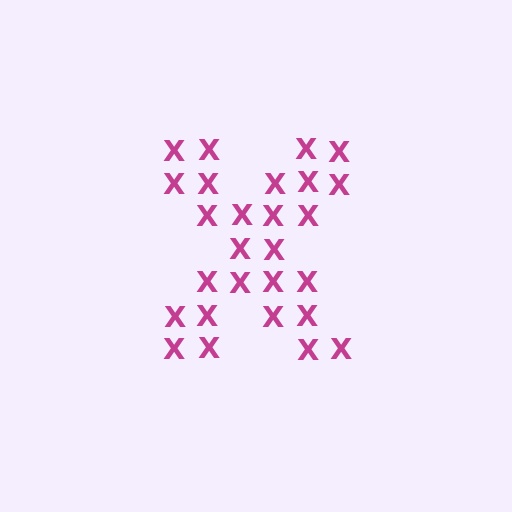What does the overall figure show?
The overall figure shows the letter X.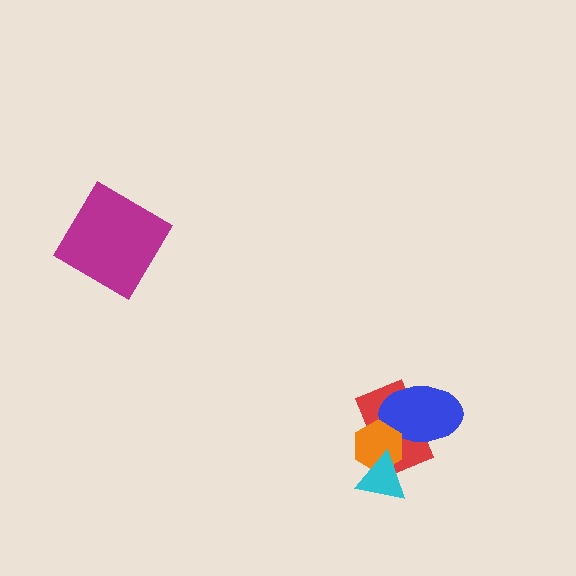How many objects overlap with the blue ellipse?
2 objects overlap with the blue ellipse.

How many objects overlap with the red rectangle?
3 objects overlap with the red rectangle.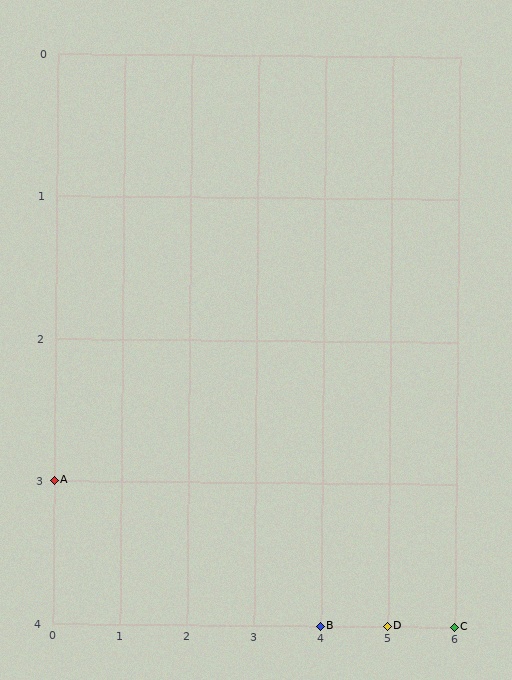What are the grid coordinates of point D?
Point D is at grid coordinates (5, 4).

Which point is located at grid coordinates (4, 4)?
Point B is at (4, 4).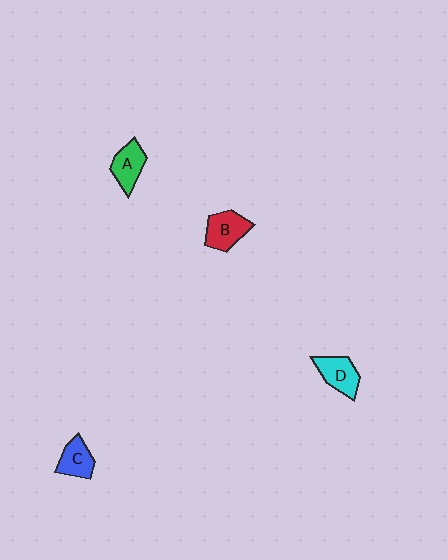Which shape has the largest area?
Shape B (red).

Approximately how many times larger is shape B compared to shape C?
Approximately 1.2 times.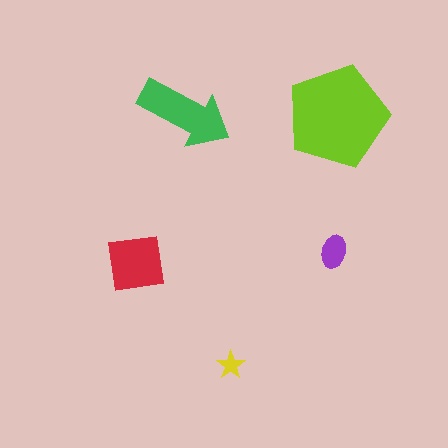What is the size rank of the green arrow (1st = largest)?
2nd.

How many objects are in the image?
There are 5 objects in the image.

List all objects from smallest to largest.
The yellow star, the purple ellipse, the red square, the green arrow, the lime pentagon.